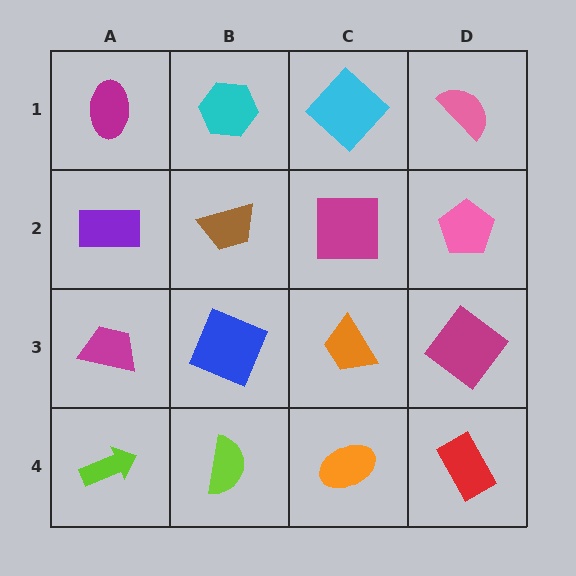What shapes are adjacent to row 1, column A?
A purple rectangle (row 2, column A), a cyan hexagon (row 1, column B).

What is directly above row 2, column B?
A cyan hexagon.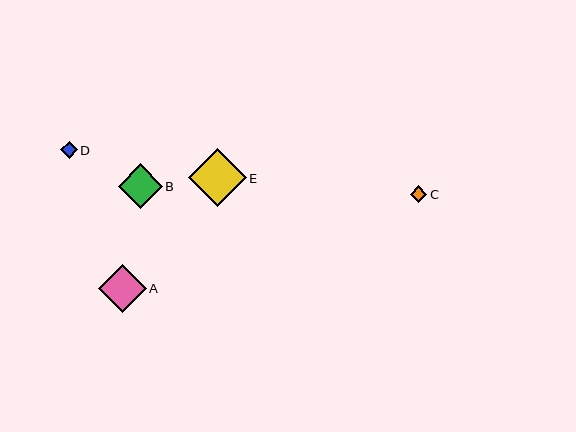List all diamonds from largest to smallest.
From largest to smallest: E, A, B, D, C.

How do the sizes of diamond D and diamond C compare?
Diamond D and diamond C are approximately the same size.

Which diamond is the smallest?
Diamond C is the smallest with a size of approximately 16 pixels.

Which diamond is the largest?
Diamond E is the largest with a size of approximately 58 pixels.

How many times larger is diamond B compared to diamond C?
Diamond B is approximately 2.7 times the size of diamond C.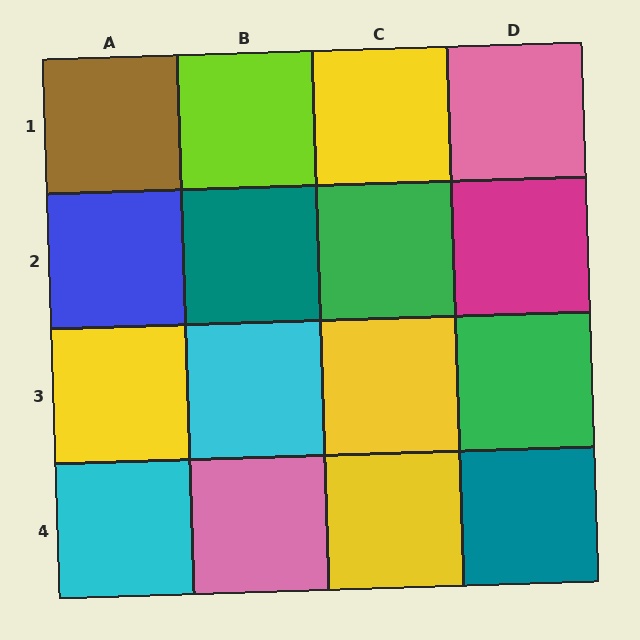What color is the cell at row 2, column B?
Teal.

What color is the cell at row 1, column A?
Brown.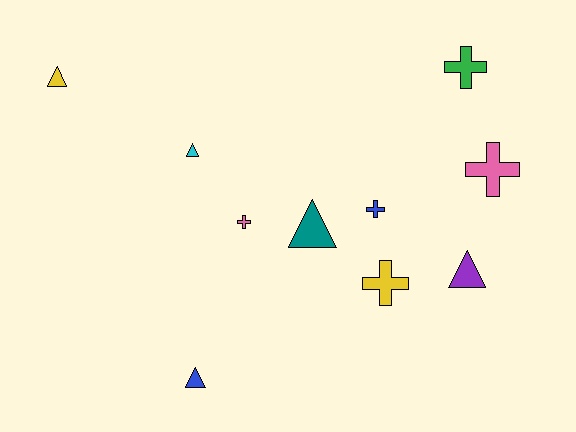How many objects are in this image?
There are 10 objects.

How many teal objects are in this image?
There is 1 teal object.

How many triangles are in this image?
There are 5 triangles.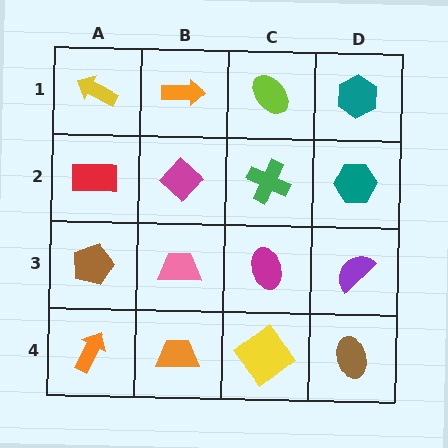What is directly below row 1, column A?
A red rectangle.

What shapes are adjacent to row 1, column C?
A green cross (row 2, column C), an orange arrow (row 1, column B), a teal hexagon (row 1, column D).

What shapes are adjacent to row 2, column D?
A teal hexagon (row 1, column D), a purple semicircle (row 3, column D), a green cross (row 2, column C).